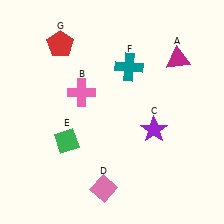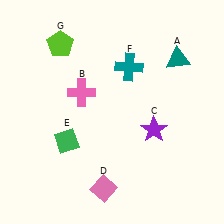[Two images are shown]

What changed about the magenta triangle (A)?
In Image 1, A is magenta. In Image 2, it changed to teal.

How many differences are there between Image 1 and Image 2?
There are 2 differences between the two images.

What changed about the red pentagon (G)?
In Image 1, G is red. In Image 2, it changed to lime.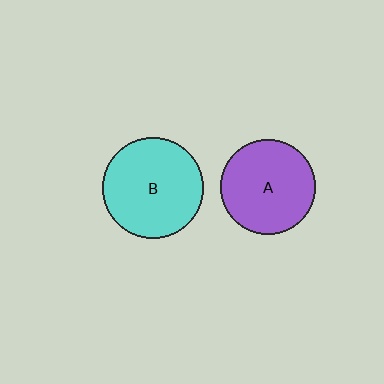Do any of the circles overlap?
No, none of the circles overlap.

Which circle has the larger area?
Circle B (cyan).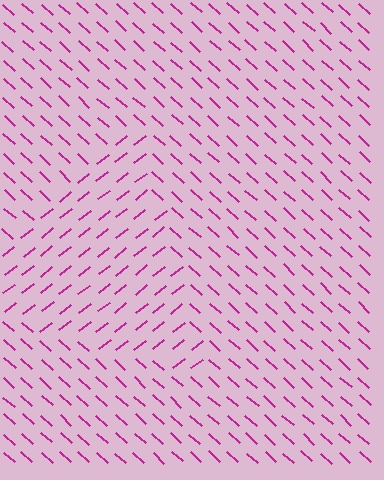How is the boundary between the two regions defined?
The boundary is defined purely by a change in line orientation (approximately 80 degrees difference). All lines are the same color and thickness.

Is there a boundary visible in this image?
Yes, there is a texture boundary formed by a change in line orientation.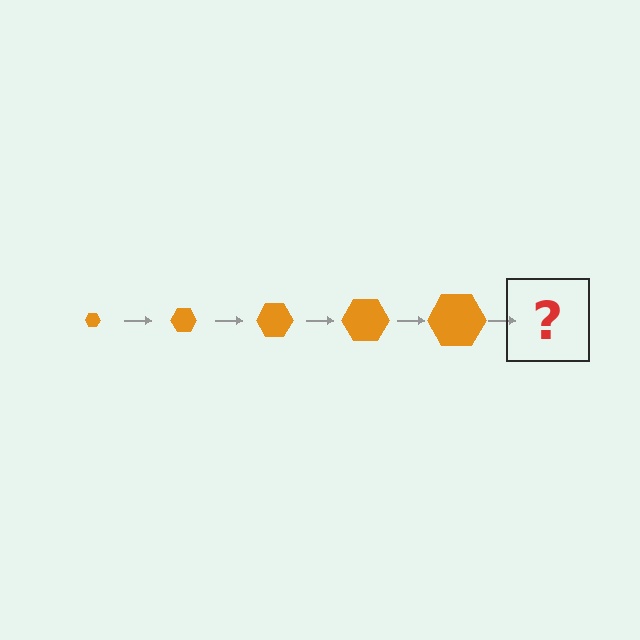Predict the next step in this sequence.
The next step is an orange hexagon, larger than the previous one.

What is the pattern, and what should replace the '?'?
The pattern is that the hexagon gets progressively larger each step. The '?' should be an orange hexagon, larger than the previous one.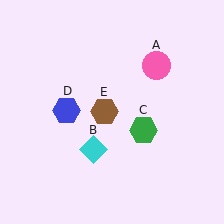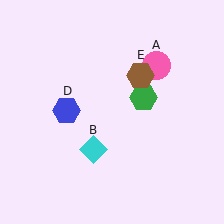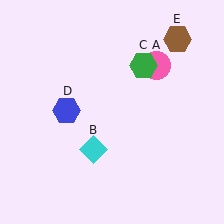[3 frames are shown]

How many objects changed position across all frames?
2 objects changed position: green hexagon (object C), brown hexagon (object E).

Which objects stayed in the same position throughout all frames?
Pink circle (object A) and cyan diamond (object B) and blue hexagon (object D) remained stationary.